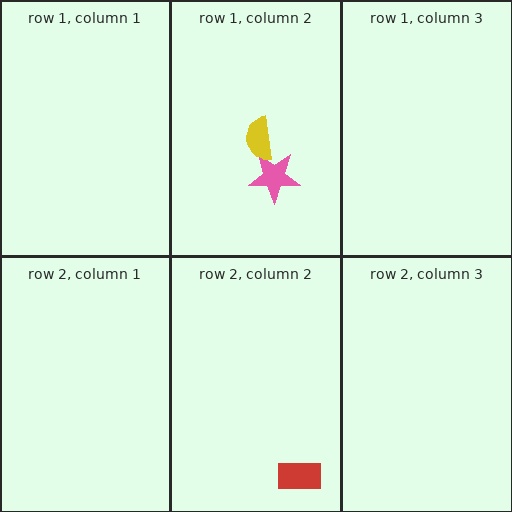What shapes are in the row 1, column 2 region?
The pink star, the yellow semicircle.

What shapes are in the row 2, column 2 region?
The red rectangle.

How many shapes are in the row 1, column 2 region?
2.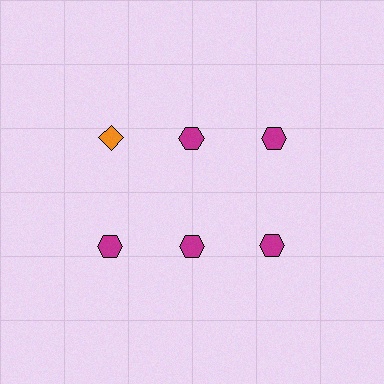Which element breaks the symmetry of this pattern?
The orange diamond in the top row, leftmost column breaks the symmetry. All other shapes are magenta hexagons.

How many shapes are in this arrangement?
There are 6 shapes arranged in a grid pattern.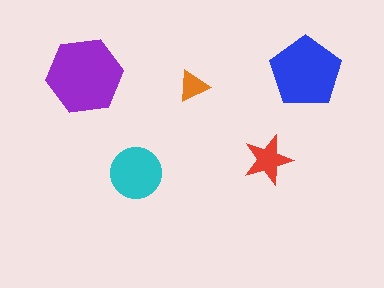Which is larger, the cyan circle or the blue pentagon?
The blue pentagon.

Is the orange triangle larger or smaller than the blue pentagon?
Smaller.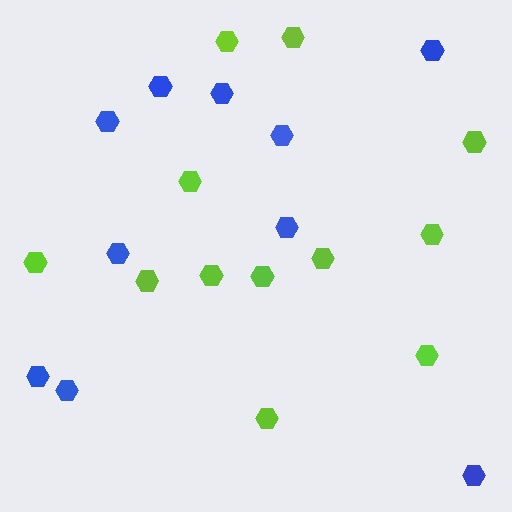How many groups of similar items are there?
There are 2 groups: one group of lime hexagons (12) and one group of blue hexagons (10).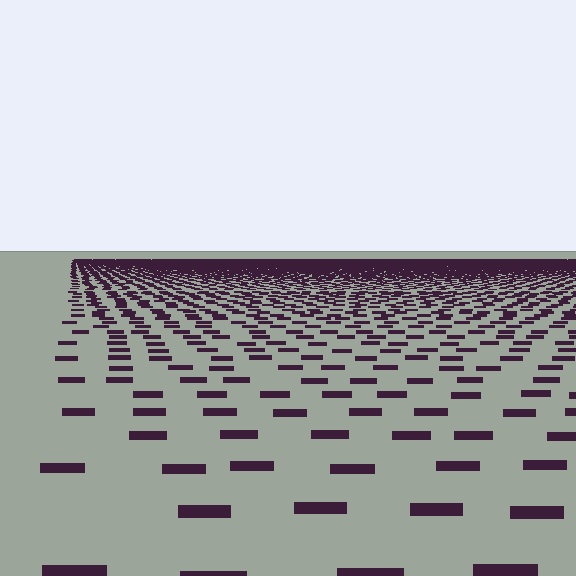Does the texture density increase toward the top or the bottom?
Density increases toward the top.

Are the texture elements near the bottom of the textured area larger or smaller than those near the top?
Larger. Near the bottom, elements are closer to the viewer and appear at a bigger on-screen size.